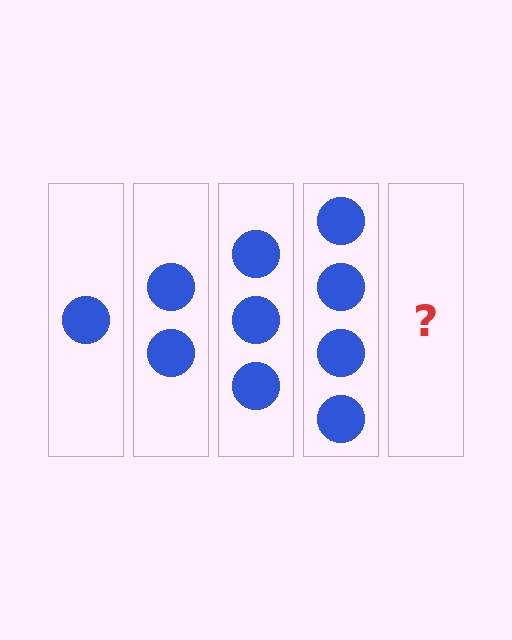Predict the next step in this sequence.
The next step is 5 circles.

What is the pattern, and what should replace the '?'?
The pattern is that each step adds one more circle. The '?' should be 5 circles.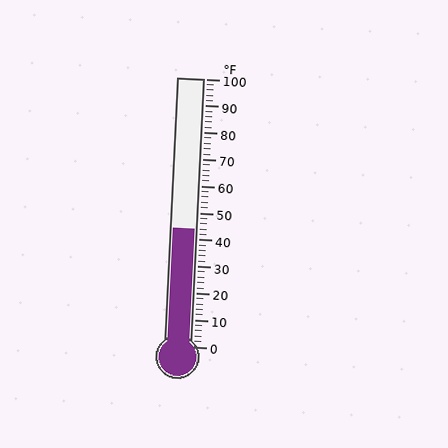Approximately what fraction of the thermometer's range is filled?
The thermometer is filled to approximately 45% of its range.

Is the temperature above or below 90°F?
The temperature is below 90°F.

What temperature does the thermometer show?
The thermometer shows approximately 44°F.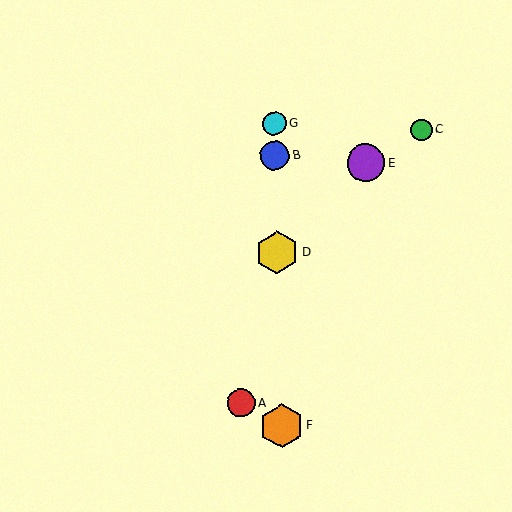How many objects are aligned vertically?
4 objects (B, D, F, G) are aligned vertically.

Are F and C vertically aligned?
No, F is at x≈282 and C is at x≈421.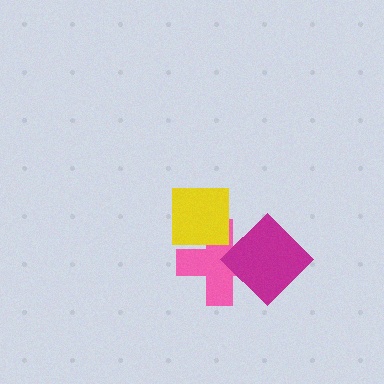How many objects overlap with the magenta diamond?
1 object overlaps with the magenta diamond.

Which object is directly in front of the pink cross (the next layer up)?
The magenta diamond is directly in front of the pink cross.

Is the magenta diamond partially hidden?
No, no other shape covers it.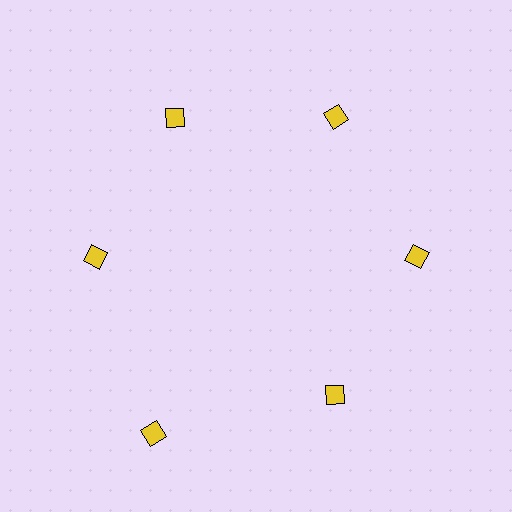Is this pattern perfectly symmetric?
No. The 6 yellow diamonds are arranged in a ring, but one element near the 7 o'clock position is pushed outward from the center, breaking the 6-fold rotational symmetry.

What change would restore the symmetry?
The symmetry would be restored by moving it inward, back onto the ring so that all 6 diamonds sit at equal angles and equal distance from the center.